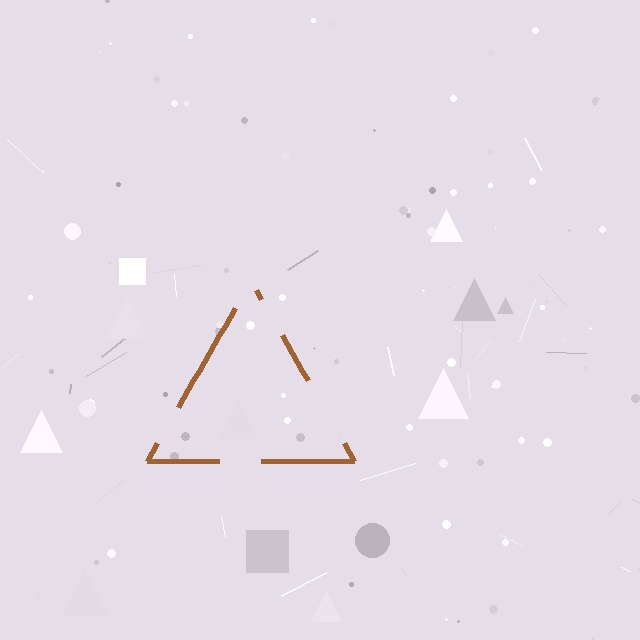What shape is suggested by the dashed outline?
The dashed outline suggests a triangle.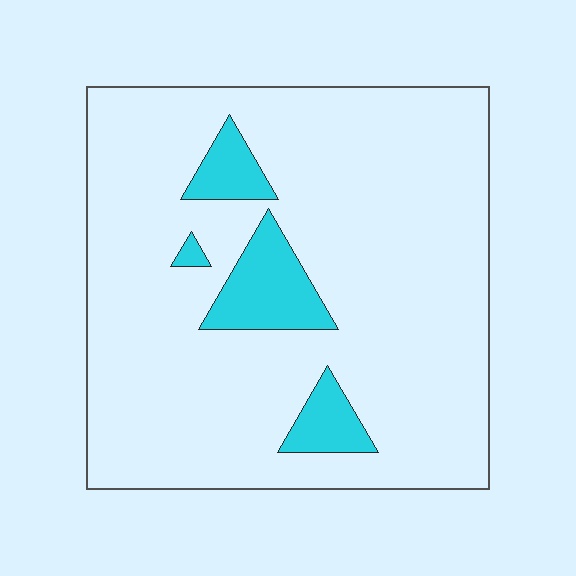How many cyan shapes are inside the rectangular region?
4.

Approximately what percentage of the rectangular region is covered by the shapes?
Approximately 10%.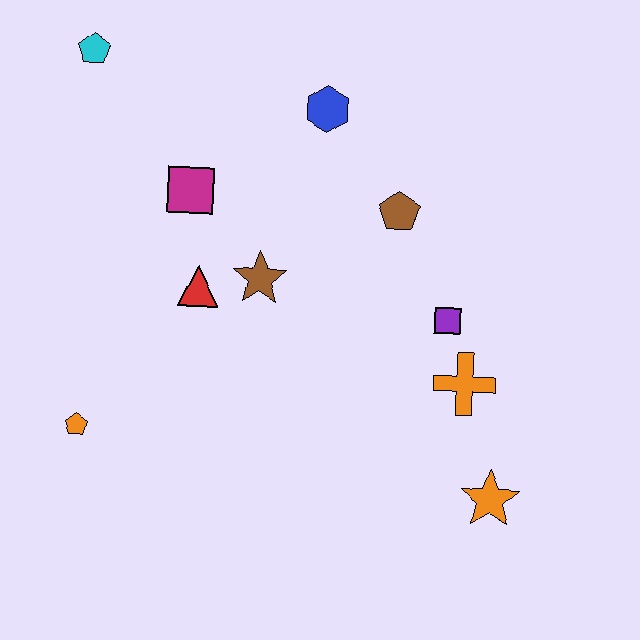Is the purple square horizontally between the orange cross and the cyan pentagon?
Yes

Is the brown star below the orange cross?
No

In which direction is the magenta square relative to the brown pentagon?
The magenta square is to the left of the brown pentagon.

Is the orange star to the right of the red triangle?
Yes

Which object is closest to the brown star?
The red triangle is closest to the brown star.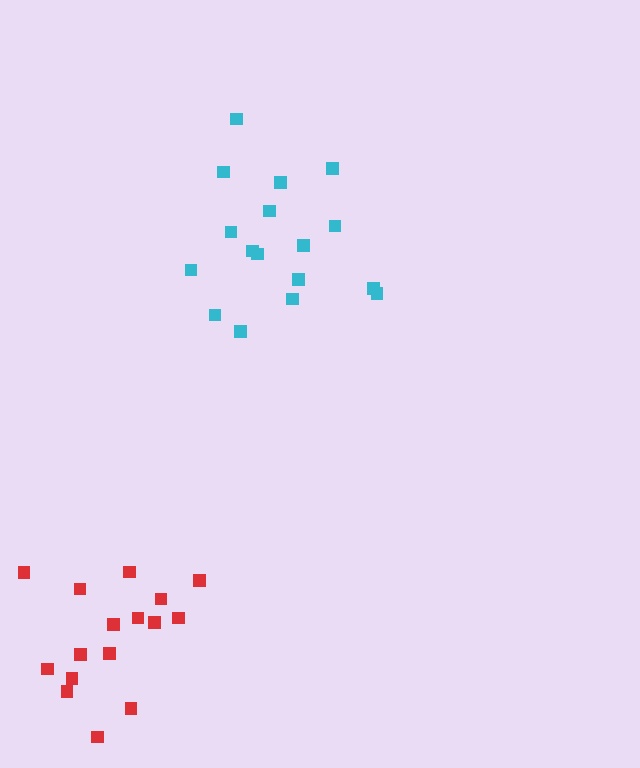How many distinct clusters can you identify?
There are 2 distinct clusters.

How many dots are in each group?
Group 1: 16 dots, Group 2: 17 dots (33 total).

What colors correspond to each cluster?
The clusters are colored: red, cyan.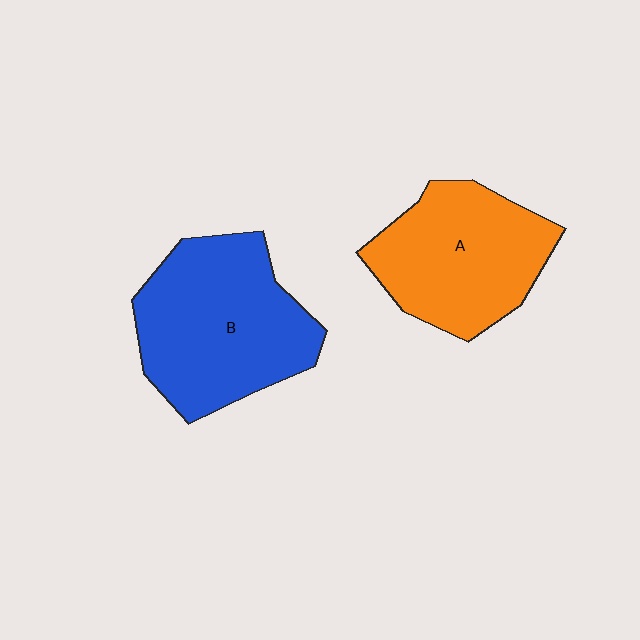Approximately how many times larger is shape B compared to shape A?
Approximately 1.2 times.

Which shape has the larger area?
Shape B (blue).